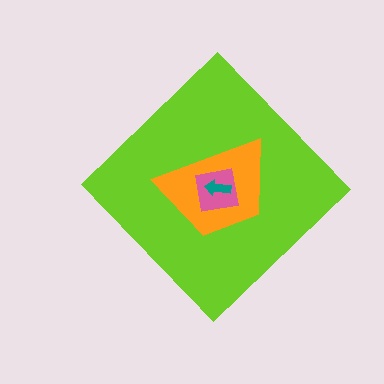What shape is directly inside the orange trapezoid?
The pink square.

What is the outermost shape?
The lime diamond.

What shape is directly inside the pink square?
The teal arrow.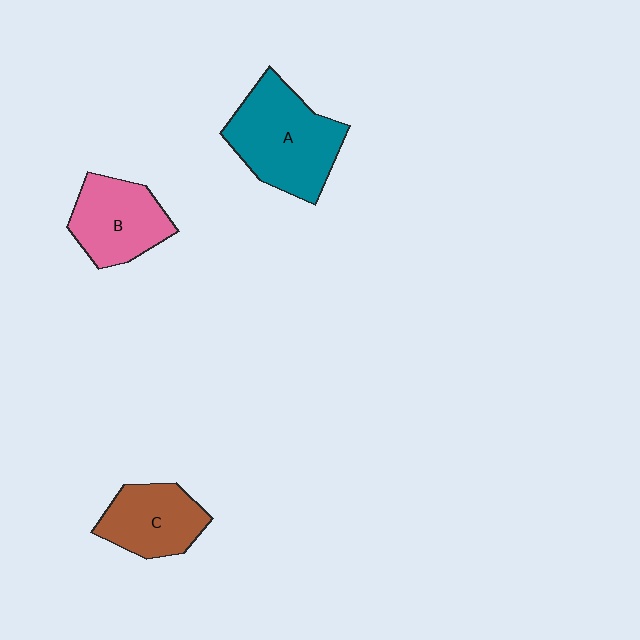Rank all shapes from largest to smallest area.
From largest to smallest: A (teal), B (pink), C (brown).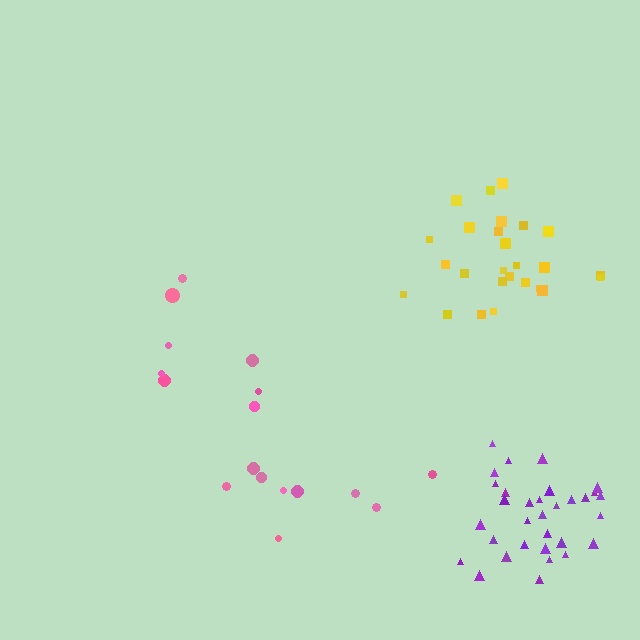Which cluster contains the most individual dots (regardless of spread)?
Purple (33).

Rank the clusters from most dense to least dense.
purple, yellow, pink.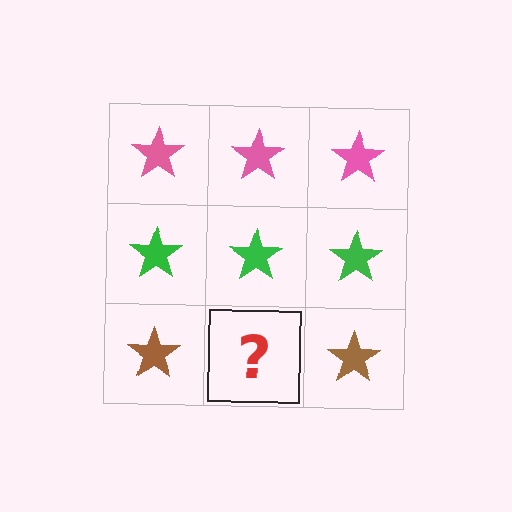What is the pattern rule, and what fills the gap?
The rule is that each row has a consistent color. The gap should be filled with a brown star.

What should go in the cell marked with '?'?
The missing cell should contain a brown star.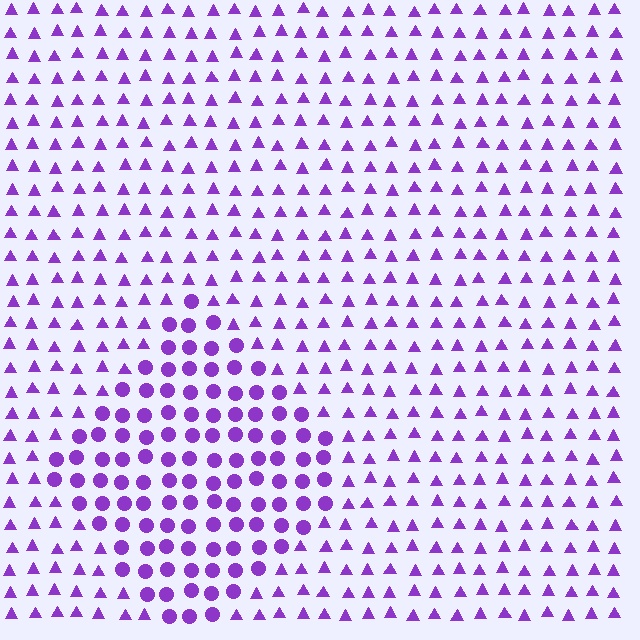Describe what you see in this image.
The image is filled with small purple elements arranged in a uniform grid. A diamond-shaped region contains circles, while the surrounding area contains triangles. The boundary is defined purely by the change in element shape.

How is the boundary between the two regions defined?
The boundary is defined by a change in element shape: circles inside vs. triangles outside. All elements share the same color and spacing.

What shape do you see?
I see a diamond.